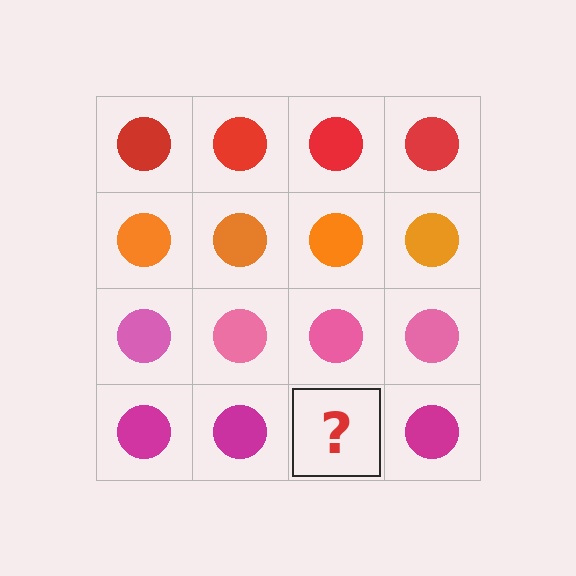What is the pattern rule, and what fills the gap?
The rule is that each row has a consistent color. The gap should be filled with a magenta circle.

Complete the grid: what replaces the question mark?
The question mark should be replaced with a magenta circle.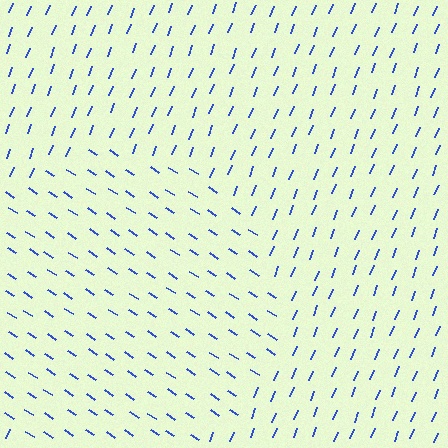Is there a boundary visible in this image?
Yes, there is a texture boundary formed by a change in line orientation.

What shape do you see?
I see a circle.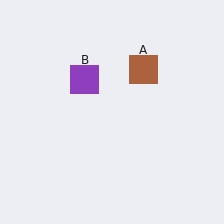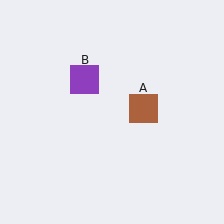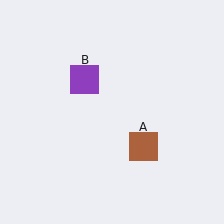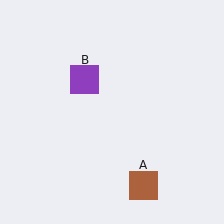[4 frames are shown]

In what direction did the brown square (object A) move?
The brown square (object A) moved down.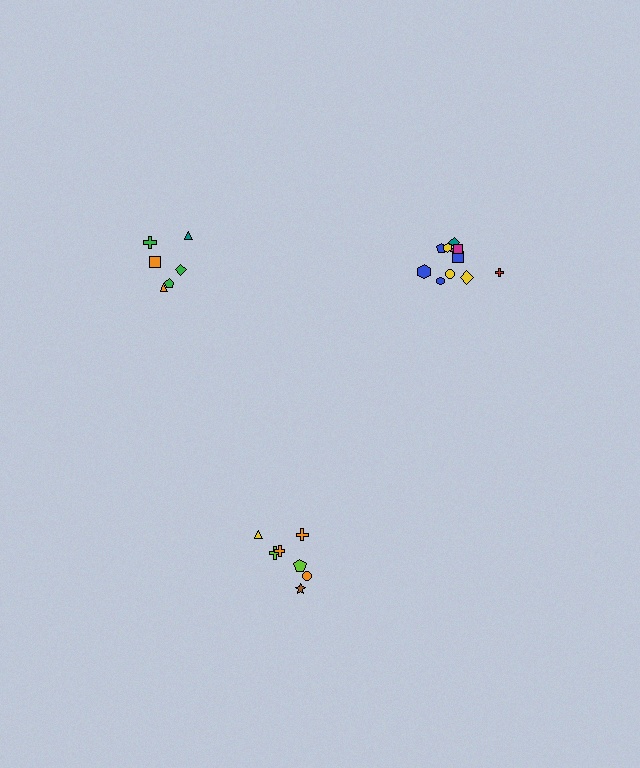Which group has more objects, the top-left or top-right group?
The top-right group.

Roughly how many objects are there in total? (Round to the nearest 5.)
Roughly 25 objects in total.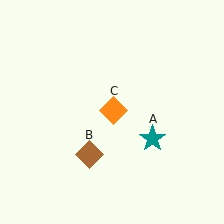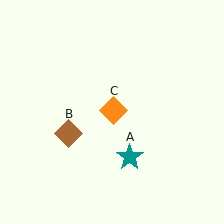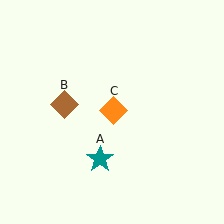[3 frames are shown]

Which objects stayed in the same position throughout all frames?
Orange diamond (object C) remained stationary.